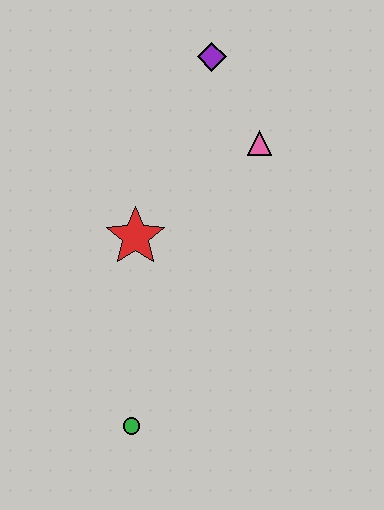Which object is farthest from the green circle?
The purple diamond is farthest from the green circle.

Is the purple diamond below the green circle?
No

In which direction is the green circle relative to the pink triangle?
The green circle is below the pink triangle.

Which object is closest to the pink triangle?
The purple diamond is closest to the pink triangle.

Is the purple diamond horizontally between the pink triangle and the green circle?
Yes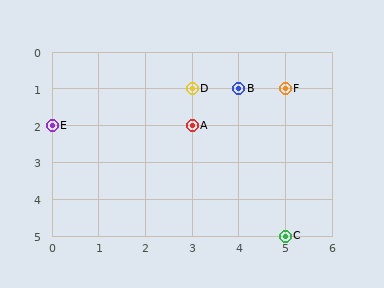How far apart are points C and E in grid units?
Points C and E are 5 columns and 3 rows apart (about 5.8 grid units diagonally).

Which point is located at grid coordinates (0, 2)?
Point E is at (0, 2).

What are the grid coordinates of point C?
Point C is at grid coordinates (5, 5).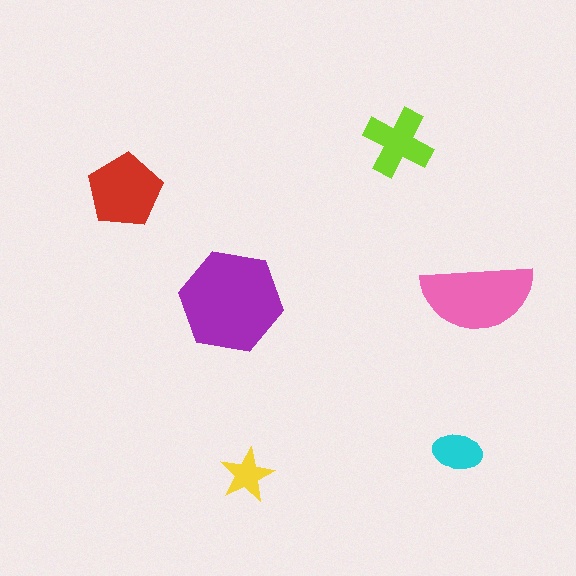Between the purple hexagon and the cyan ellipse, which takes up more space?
The purple hexagon.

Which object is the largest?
The purple hexagon.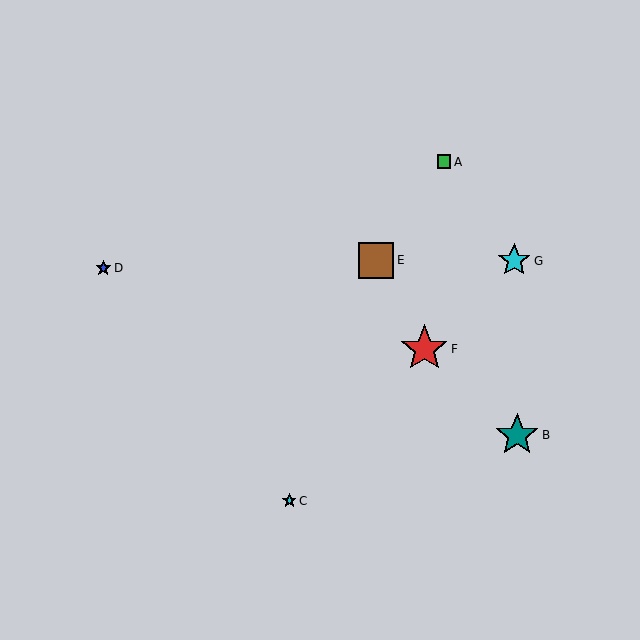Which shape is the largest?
The red star (labeled F) is the largest.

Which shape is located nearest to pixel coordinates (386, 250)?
The brown square (labeled E) at (376, 260) is nearest to that location.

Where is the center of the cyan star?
The center of the cyan star is at (514, 261).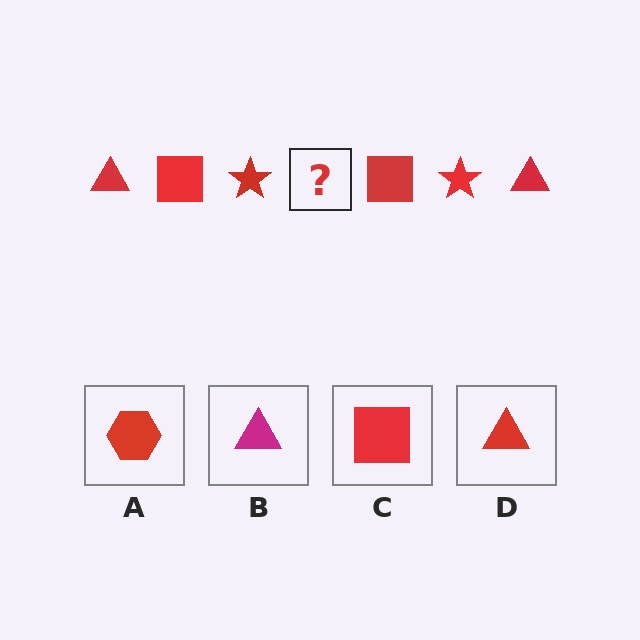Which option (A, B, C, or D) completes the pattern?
D.